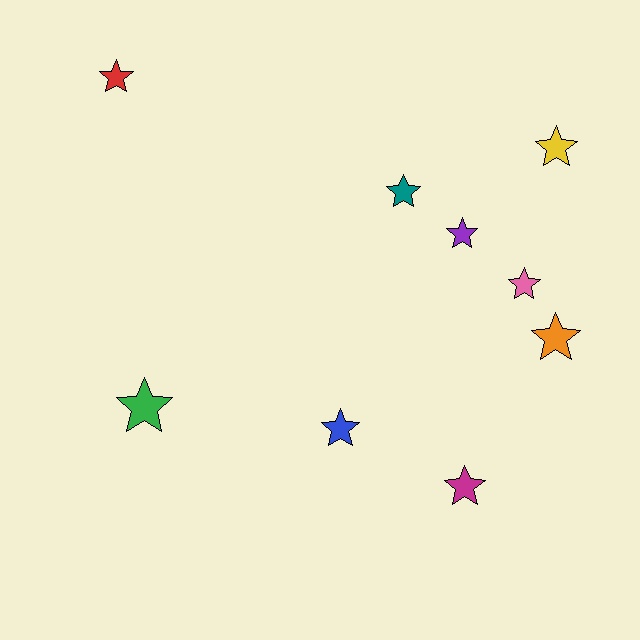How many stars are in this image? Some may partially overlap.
There are 9 stars.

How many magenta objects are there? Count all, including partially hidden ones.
There is 1 magenta object.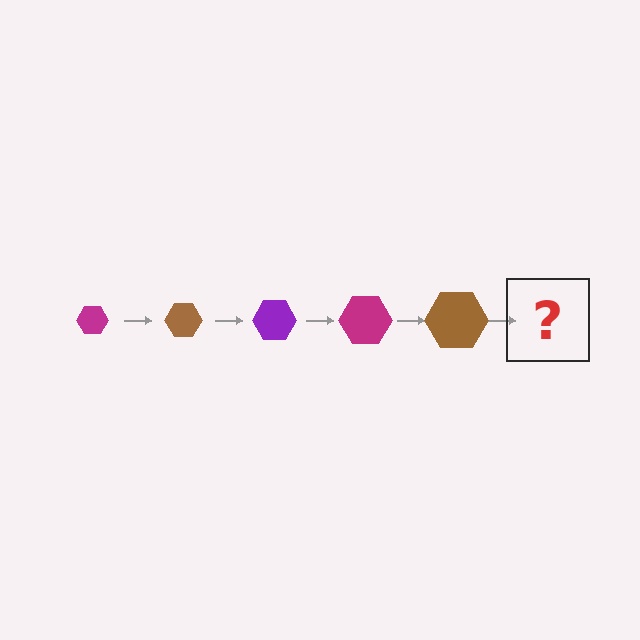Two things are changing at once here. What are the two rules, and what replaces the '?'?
The two rules are that the hexagon grows larger each step and the color cycles through magenta, brown, and purple. The '?' should be a purple hexagon, larger than the previous one.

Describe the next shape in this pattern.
It should be a purple hexagon, larger than the previous one.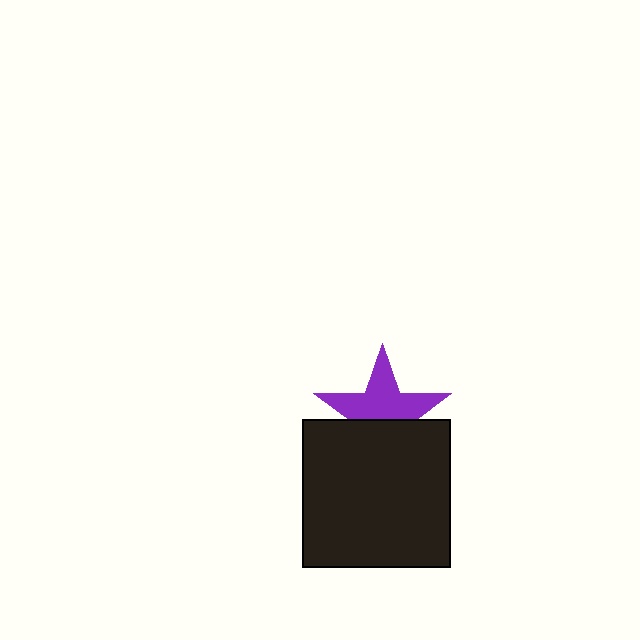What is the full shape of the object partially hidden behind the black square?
The partially hidden object is a purple star.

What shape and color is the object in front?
The object in front is a black square.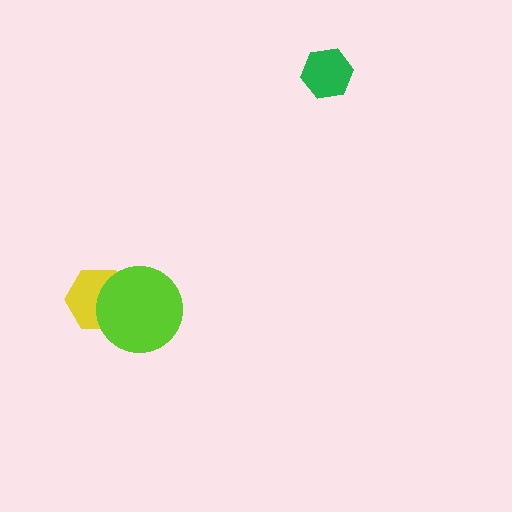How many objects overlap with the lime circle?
1 object overlaps with the lime circle.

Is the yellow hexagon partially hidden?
Yes, it is partially covered by another shape.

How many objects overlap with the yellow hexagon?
1 object overlaps with the yellow hexagon.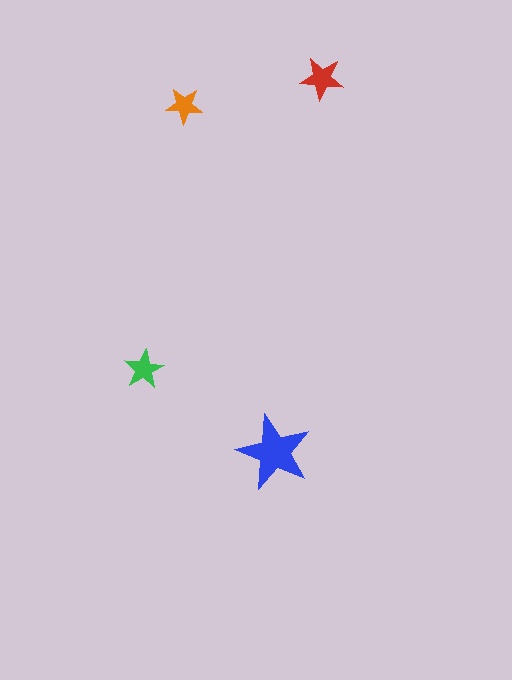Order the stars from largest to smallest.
the blue one, the red one, the green one, the orange one.